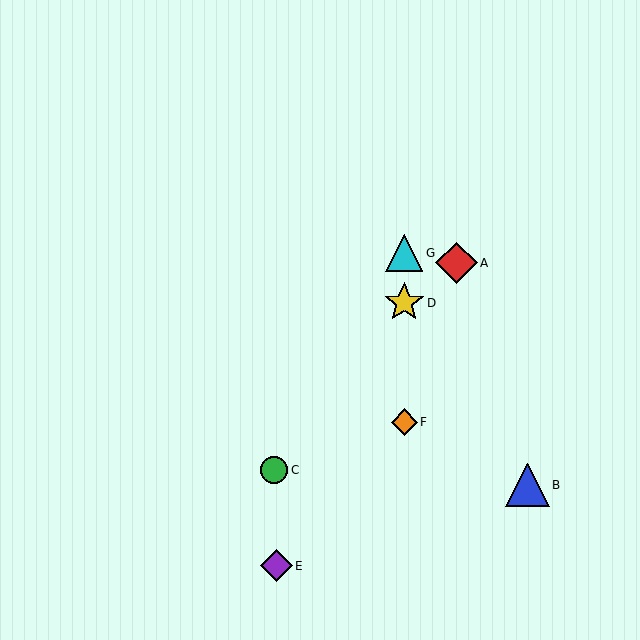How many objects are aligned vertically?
3 objects (D, F, G) are aligned vertically.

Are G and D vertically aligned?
Yes, both are at x≈404.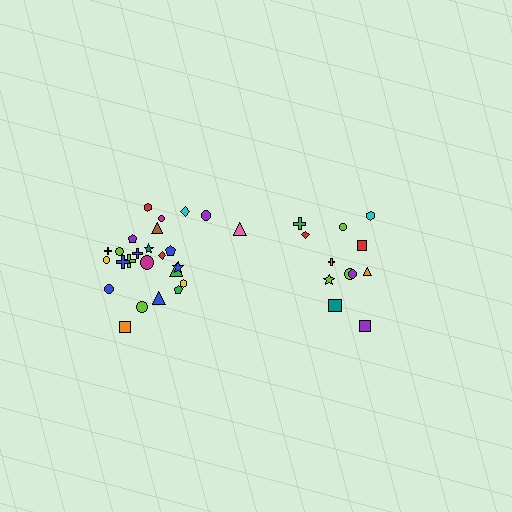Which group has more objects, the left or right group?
The left group.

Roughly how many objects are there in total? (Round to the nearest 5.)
Roughly 35 objects in total.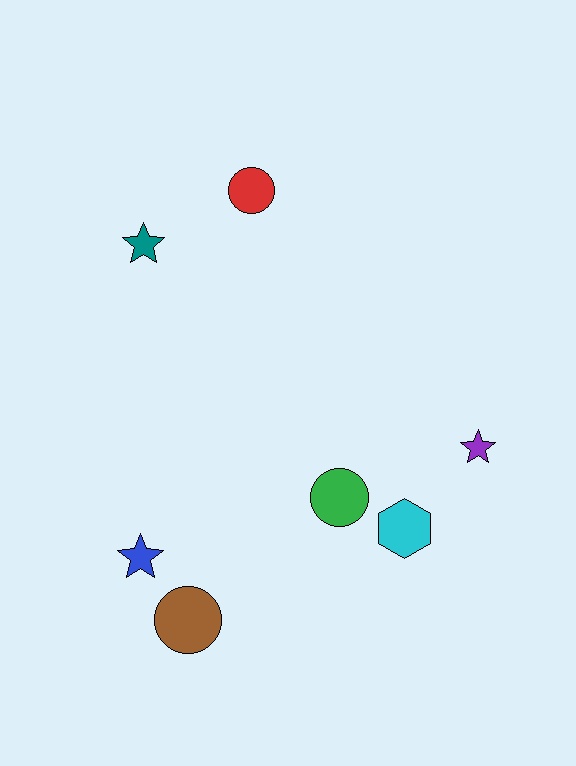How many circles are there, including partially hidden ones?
There are 3 circles.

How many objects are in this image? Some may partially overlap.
There are 7 objects.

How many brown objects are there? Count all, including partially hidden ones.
There is 1 brown object.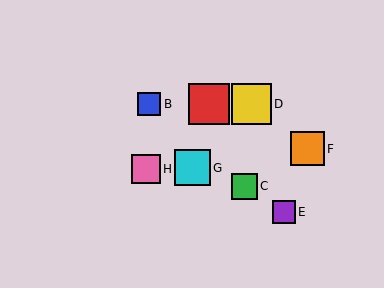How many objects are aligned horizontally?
3 objects (A, B, D) are aligned horizontally.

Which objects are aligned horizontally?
Objects A, B, D are aligned horizontally.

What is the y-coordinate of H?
Object H is at y≈169.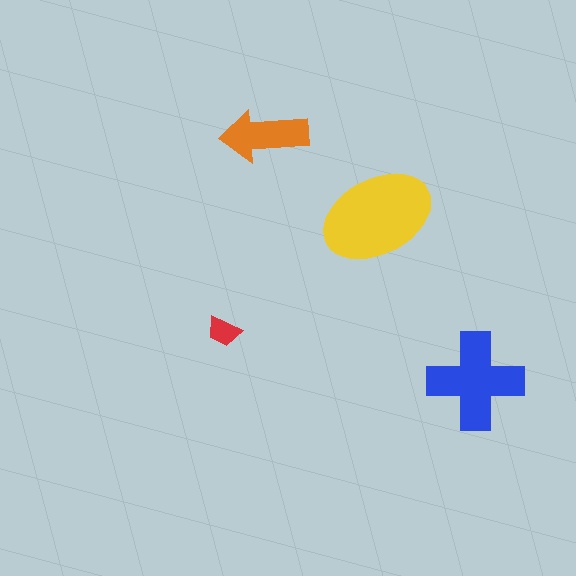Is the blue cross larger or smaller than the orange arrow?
Larger.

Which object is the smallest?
The red trapezoid.